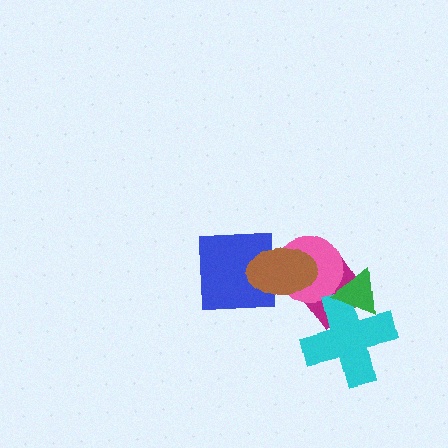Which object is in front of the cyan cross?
The green triangle is in front of the cyan cross.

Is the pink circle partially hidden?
Yes, it is partially covered by another shape.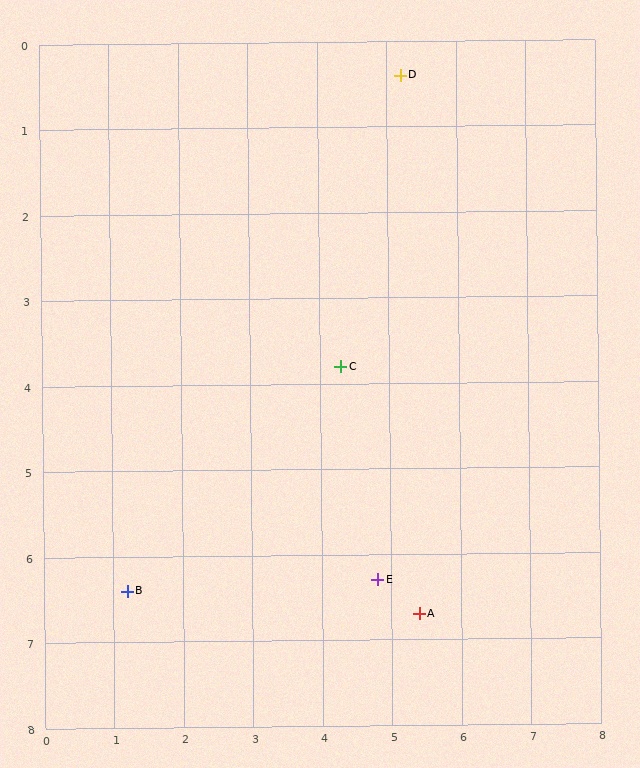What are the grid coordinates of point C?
Point C is at approximately (4.3, 3.8).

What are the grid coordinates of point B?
Point B is at approximately (1.2, 6.4).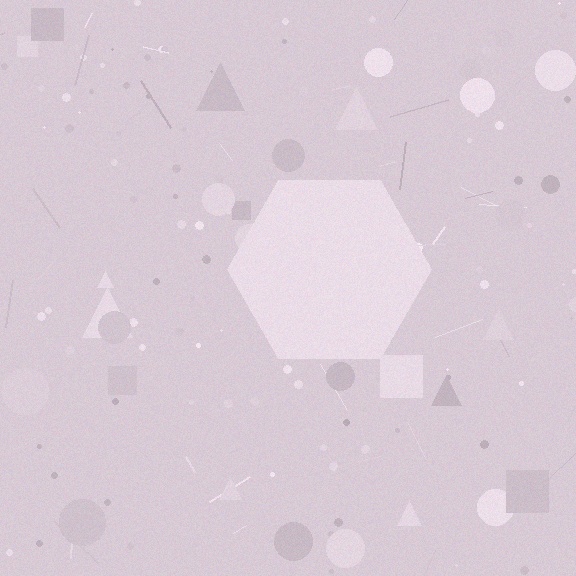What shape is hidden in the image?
A hexagon is hidden in the image.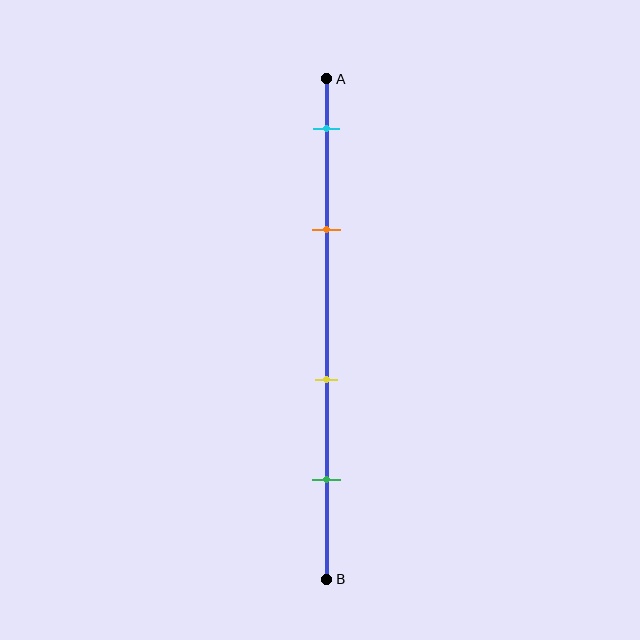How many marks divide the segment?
There are 4 marks dividing the segment.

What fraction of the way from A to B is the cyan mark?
The cyan mark is approximately 10% (0.1) of the way from A to B.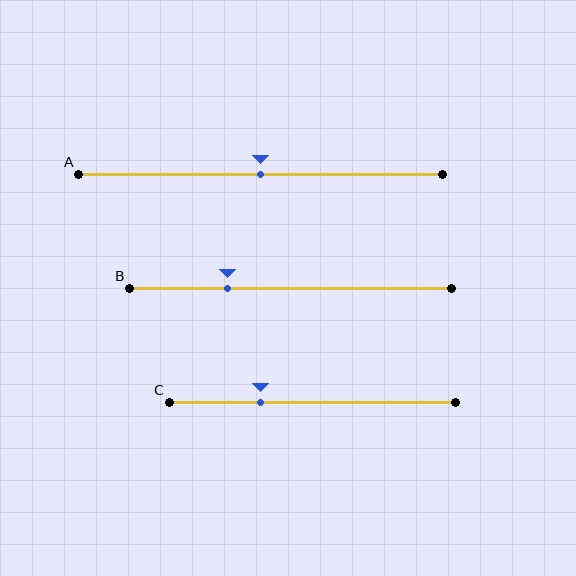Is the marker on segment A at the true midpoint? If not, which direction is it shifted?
Yes, the marker on segment A is at the true midpoint.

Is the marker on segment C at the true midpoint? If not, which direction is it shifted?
No, the marker on segment C is shifted to the left by about 18% of the segment length.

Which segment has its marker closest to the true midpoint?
Segment A has its marker closest to the true midpoint.